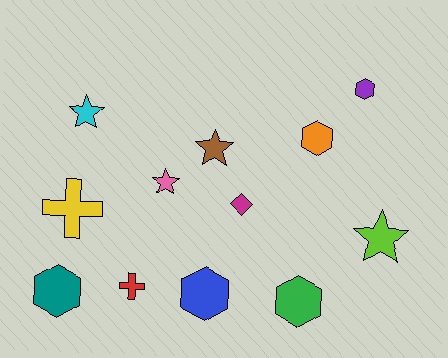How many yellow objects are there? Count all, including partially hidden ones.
There is 1 yellow object.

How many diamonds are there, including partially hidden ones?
There is 1 diamond.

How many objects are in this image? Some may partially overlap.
There are 12 objects.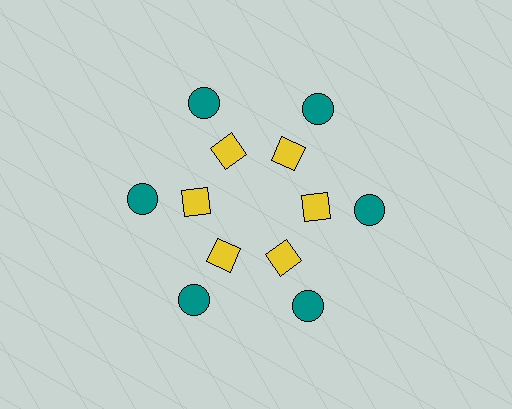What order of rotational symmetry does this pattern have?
This pattern has 6-fold rotational symmetry.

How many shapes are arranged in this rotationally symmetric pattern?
There are 12 shapes, arranged in 6 groups of 2.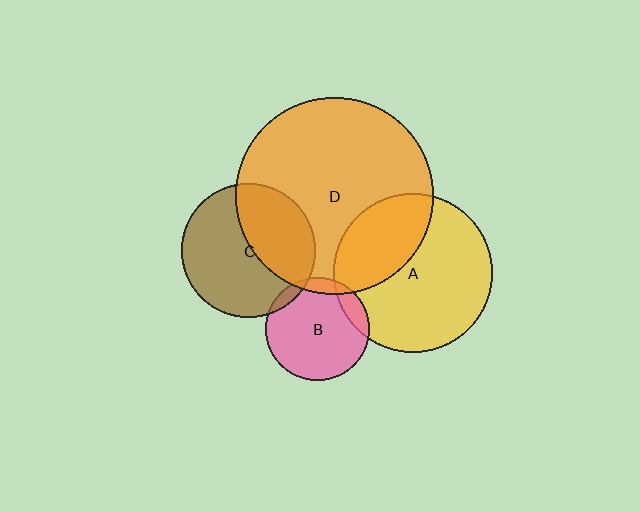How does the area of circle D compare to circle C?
Approximately 2.2 times.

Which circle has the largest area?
Circle D (orange).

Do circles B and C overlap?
Yes.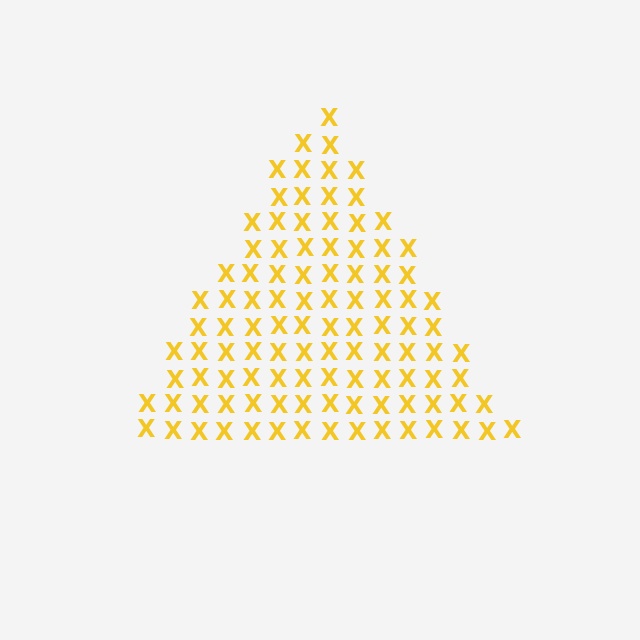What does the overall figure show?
The overall figure shows a triangle.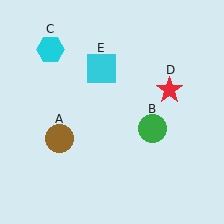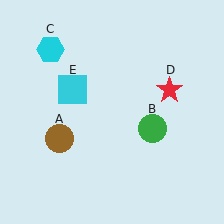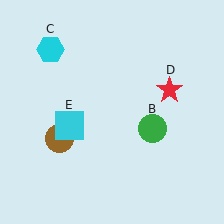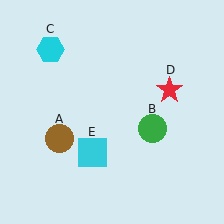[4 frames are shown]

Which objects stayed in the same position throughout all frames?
Brown circle (object A) and green circle (object B) and cyan hexagon (object C) and red star (object D) remained stationary.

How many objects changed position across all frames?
1 object changed position: cyan square (object E).